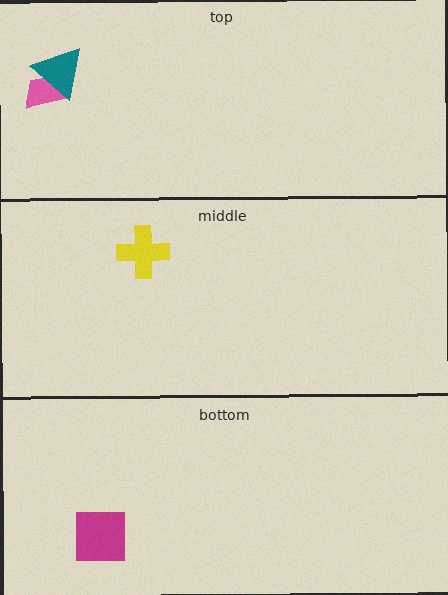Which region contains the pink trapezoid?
The top region.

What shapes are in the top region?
The pink trapezoid, the teal triangle.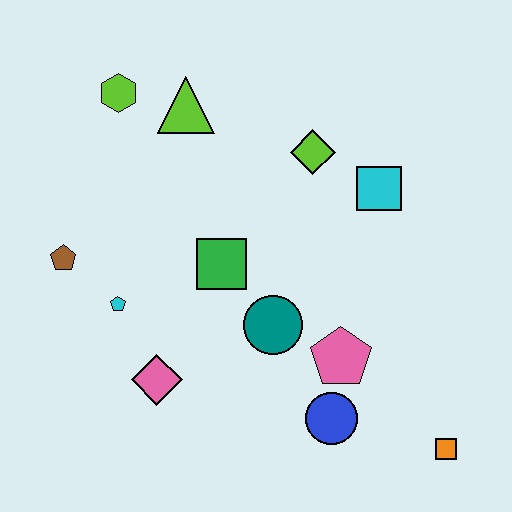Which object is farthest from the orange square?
The lime hexagon is farthest from the orange square.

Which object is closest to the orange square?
The blue circle is closest to the orange square.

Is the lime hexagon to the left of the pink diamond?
Yes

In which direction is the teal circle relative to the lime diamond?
The teal circle is below the lime diamond.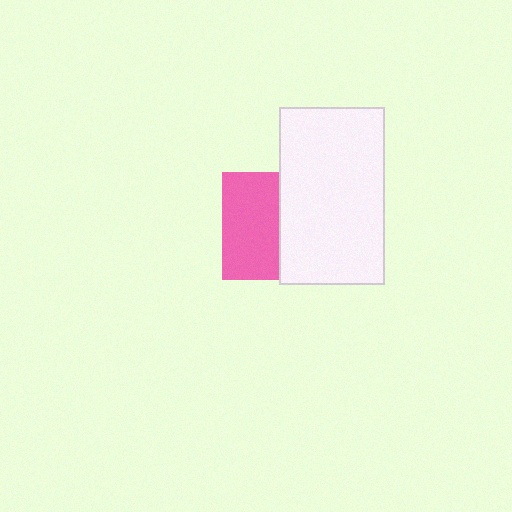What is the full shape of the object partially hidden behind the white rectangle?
The partially hidden object is a pink square.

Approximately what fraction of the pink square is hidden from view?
Roughly 46% of the pink square is hidden behind the white rectangle.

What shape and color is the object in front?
The object in front is a white rectangle.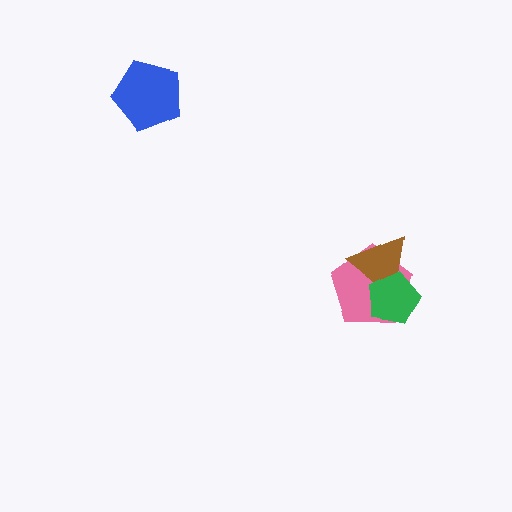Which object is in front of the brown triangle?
The green pentagon is in front of the brown triangle.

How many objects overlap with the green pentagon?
2 objects overlap with the green pentagon.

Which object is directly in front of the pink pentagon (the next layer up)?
The brown triangle is directly in front of the pink pentagon.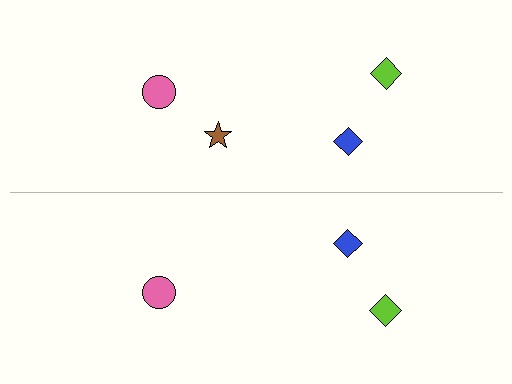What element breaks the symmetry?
A brown star is missing from the bottom side.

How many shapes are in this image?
There are 7 shapes in this image.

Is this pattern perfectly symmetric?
No, the pattern is not perfectly symmetric. A brown star is missing from the bottom side.